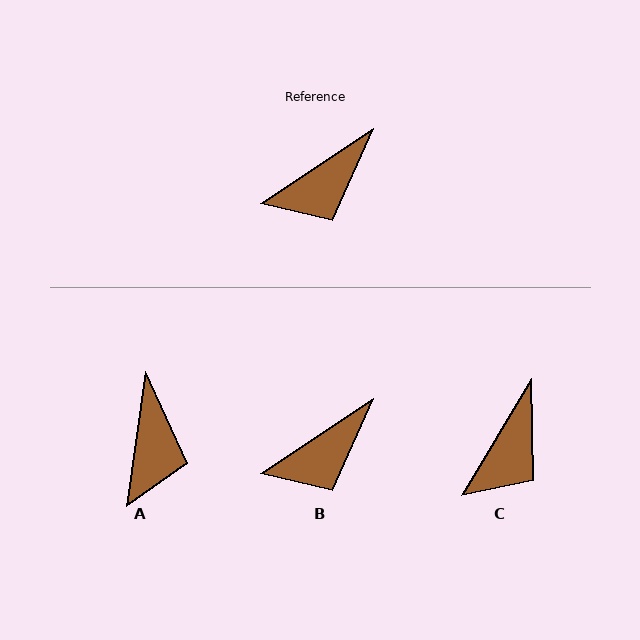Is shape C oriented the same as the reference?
No, it is off by about 25 degrees.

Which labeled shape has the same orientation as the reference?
B.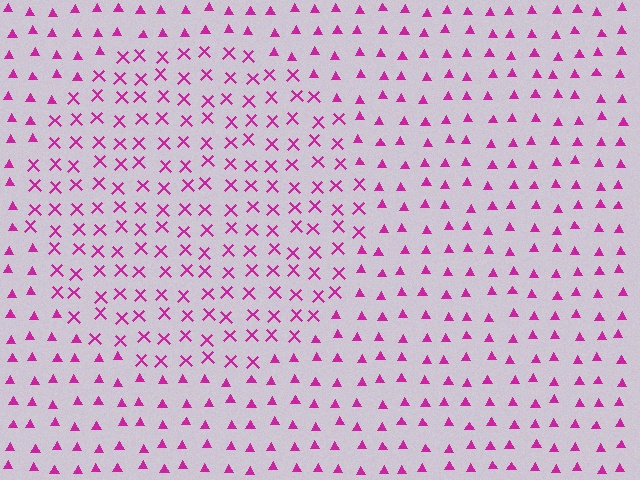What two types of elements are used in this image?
The image uses X marks inside the circle region and triangles outside it.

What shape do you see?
I see a circle.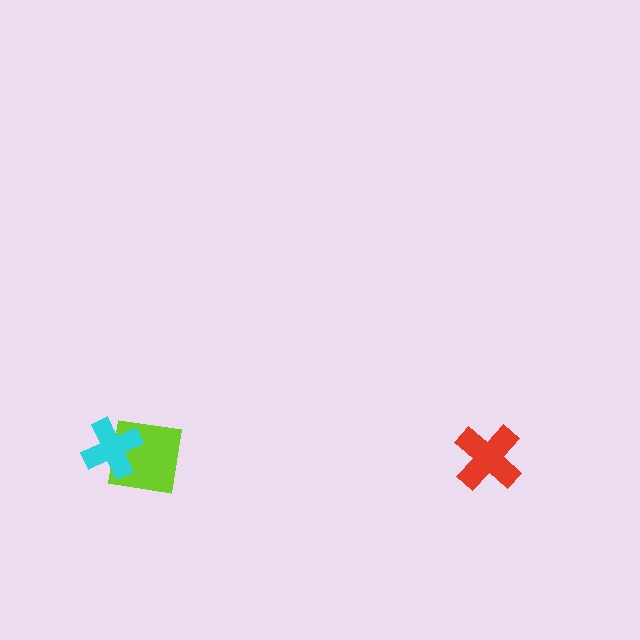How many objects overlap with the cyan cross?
1 object overlaps with the cyan cross.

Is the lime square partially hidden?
Yes, it is partially covered by another shape.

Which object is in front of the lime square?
The cyan cross is in front of the lime square.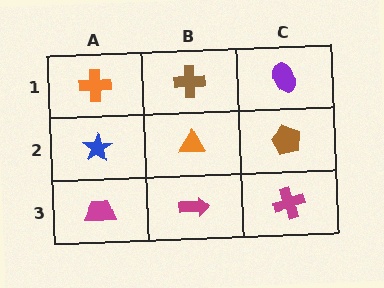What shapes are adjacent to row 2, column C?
A purple ellipse (row 1, column C), a magenta cross (row 3, column C), an orange triangle (row 2, column B).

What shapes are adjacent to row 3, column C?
A brown pentagon (row 2, column C), a magenta arrow (row 3, column B).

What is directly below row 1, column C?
A brown pentagon.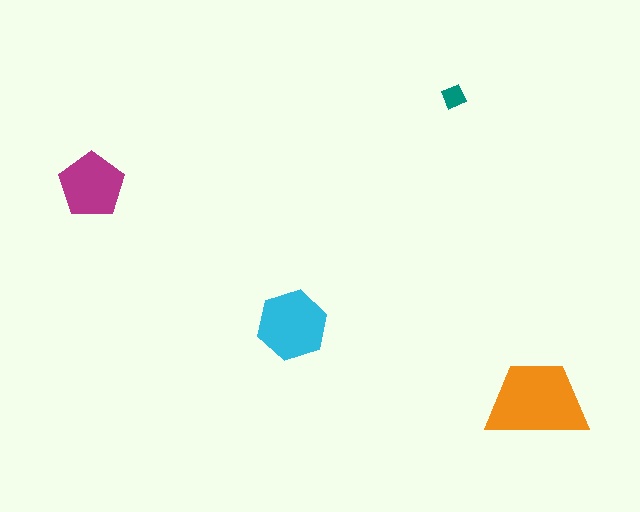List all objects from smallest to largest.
The teal diamond, the magenta pentagon, the cyan hexagon, the orange trapezoid.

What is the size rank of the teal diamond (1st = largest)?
4th.